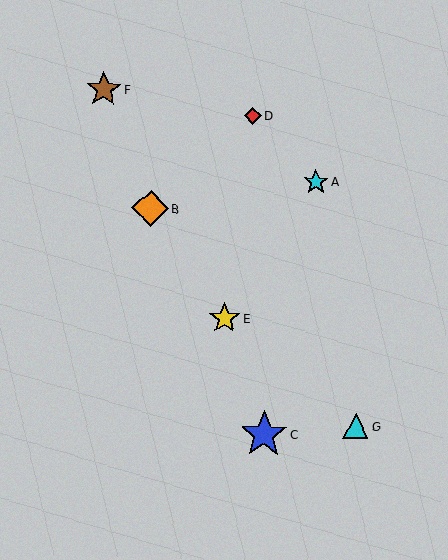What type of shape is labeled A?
Shape A is a cyan star.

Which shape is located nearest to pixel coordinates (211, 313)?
The yellow star (labeled E) at (225, 318) is nearest to that location.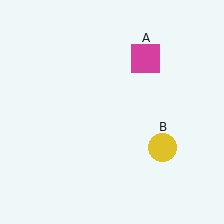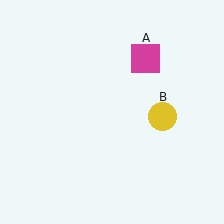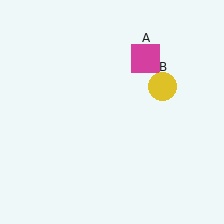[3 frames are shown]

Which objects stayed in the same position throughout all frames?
Magenta square (object A) remained stationary.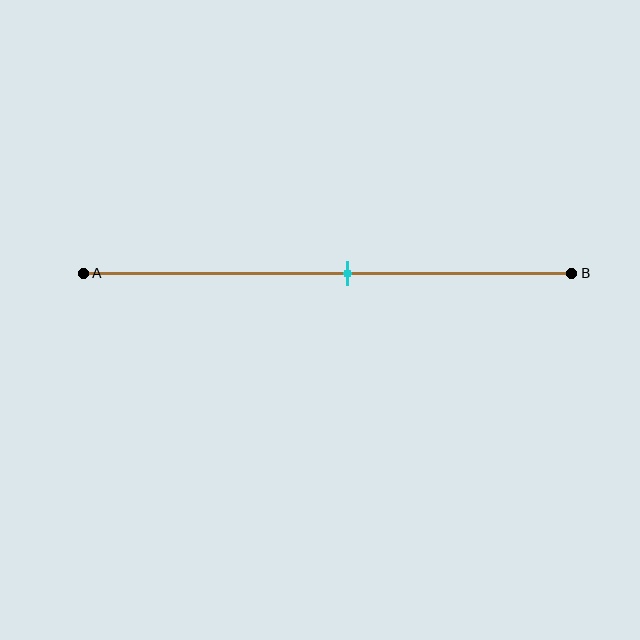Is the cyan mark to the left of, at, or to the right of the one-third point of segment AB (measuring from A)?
The cyan mark is to the right of the one-third point of segment AB.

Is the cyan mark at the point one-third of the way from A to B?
No, the mark is at about 55% from A, not at the 33% one-third point.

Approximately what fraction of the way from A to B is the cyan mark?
The cyan mark is approximately 55% of the way from A to B.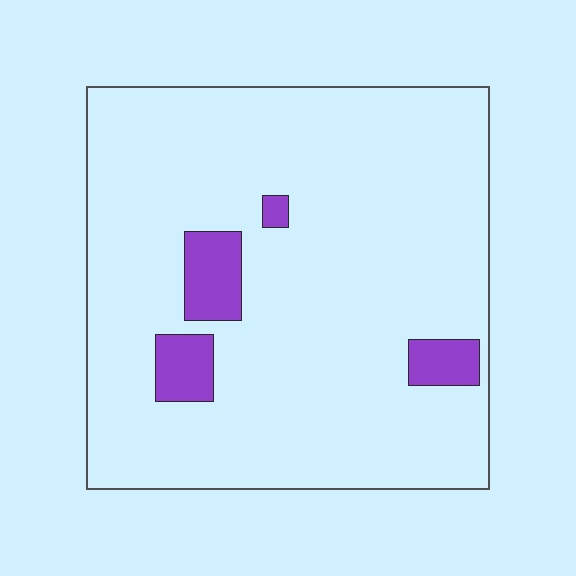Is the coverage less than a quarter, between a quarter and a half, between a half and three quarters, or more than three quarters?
Less than a quarter.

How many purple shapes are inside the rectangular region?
4.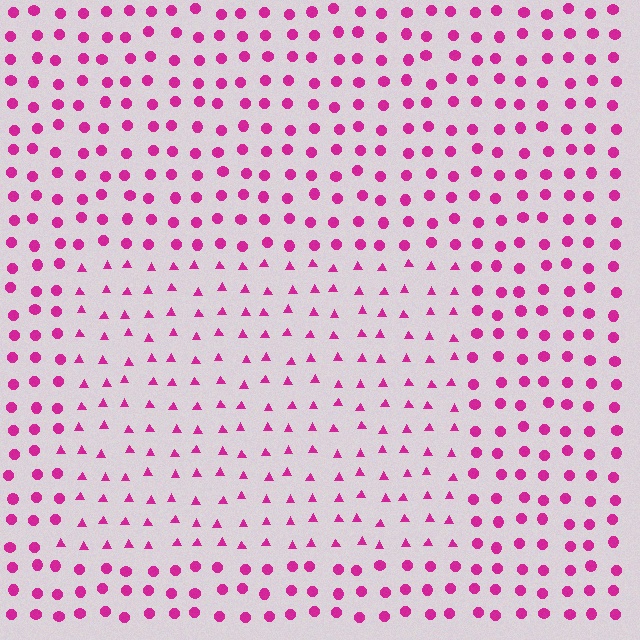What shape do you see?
I see a rectangle.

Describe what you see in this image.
The image is filled with small magenta elements arranged in a uniform grid. A rectangle-shaped region contains triangles, while the surrounding area contains circles. The boundary is defined purely by the change in element shape.